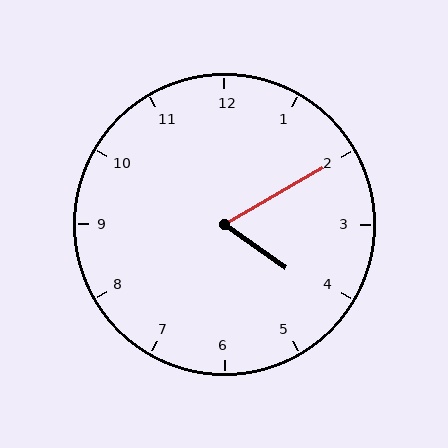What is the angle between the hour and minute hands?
Approximately 65 degrees.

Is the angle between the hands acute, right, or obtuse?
It is acute.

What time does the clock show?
4:10.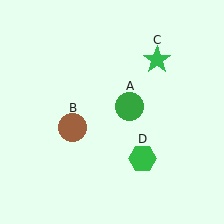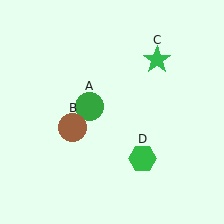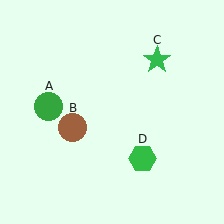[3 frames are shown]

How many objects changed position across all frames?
1 object changed position: green circle (object A).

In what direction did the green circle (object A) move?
The green circle (object A) moved left.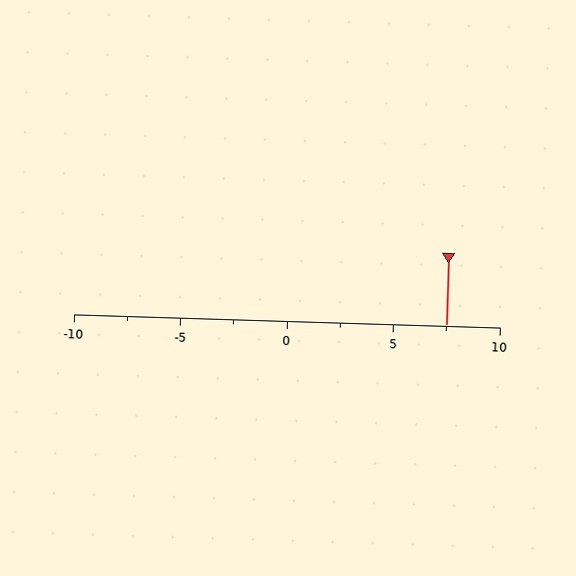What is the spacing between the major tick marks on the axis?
The major ticks are spaced 5 apart.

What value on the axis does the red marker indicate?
The marker indicates approximately 7.5.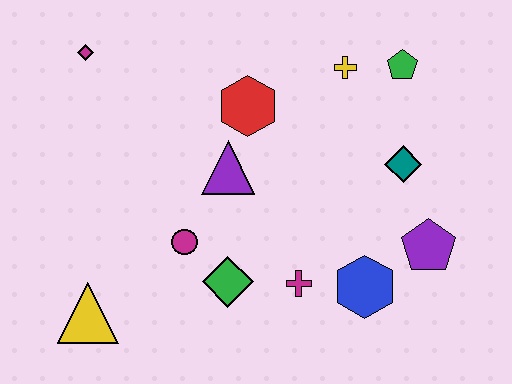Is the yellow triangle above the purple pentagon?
No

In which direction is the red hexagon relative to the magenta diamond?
The red hexagon is to the right of the magenta diamond.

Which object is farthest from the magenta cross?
The magenta diamond is farthest from the magenta cross.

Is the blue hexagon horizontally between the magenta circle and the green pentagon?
Yes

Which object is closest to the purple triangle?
The red hexagon is closest to the purple triangle.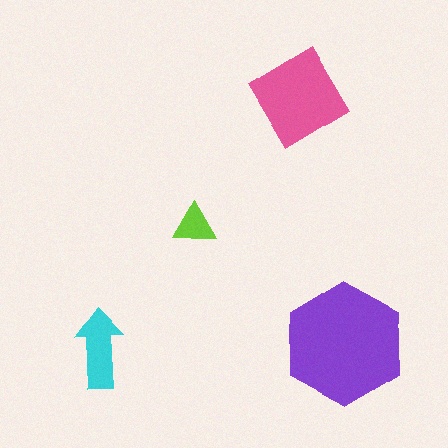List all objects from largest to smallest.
The purple hexagon, the pink diamond, the cyan arrow, the lime triangle.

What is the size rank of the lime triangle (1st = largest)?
4th.